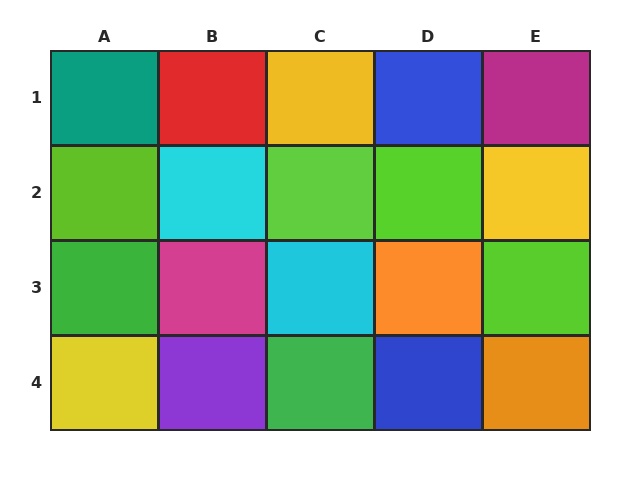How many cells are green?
2 cells are green.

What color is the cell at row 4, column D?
Blue.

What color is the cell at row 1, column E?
Magenta.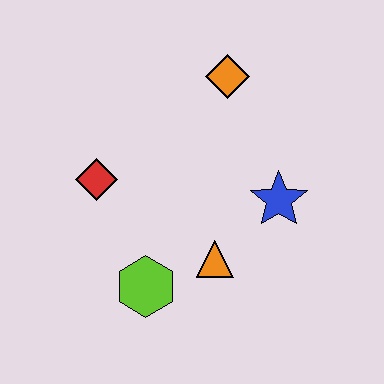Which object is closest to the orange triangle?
The lime hexagon is closest to the orange triangle.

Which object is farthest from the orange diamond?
The lime hexagon is farthest from the orange diamond.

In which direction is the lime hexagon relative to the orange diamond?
The lime hexagon is below the orange diamond.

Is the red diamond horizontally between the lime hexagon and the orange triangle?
No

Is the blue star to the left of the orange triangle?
No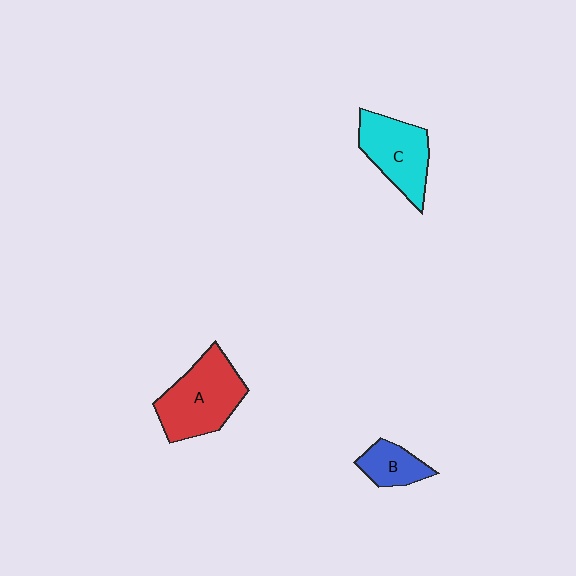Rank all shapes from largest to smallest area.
From largest to smallest: A (red), C (cyan), B (blue).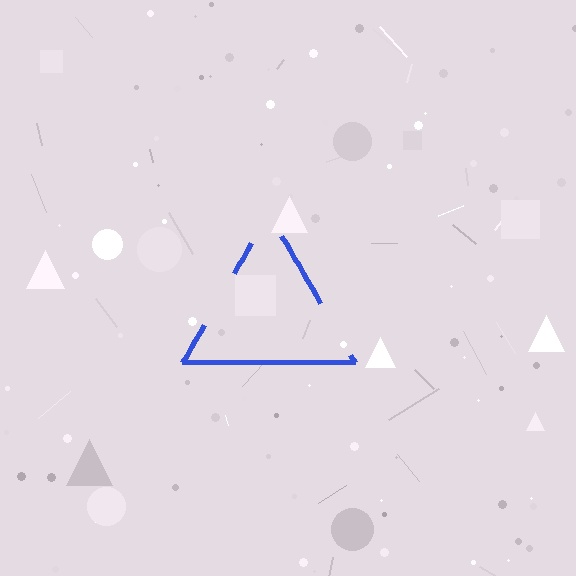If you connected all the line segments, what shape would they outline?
They would outline a triangle.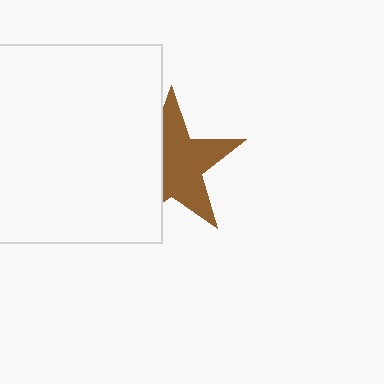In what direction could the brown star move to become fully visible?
The brown star could move right. That would shift it out from behind the white square entirely.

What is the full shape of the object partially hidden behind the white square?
The partially hidden object is a brown star.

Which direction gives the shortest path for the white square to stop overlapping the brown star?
Moving left gives the shortest separation.